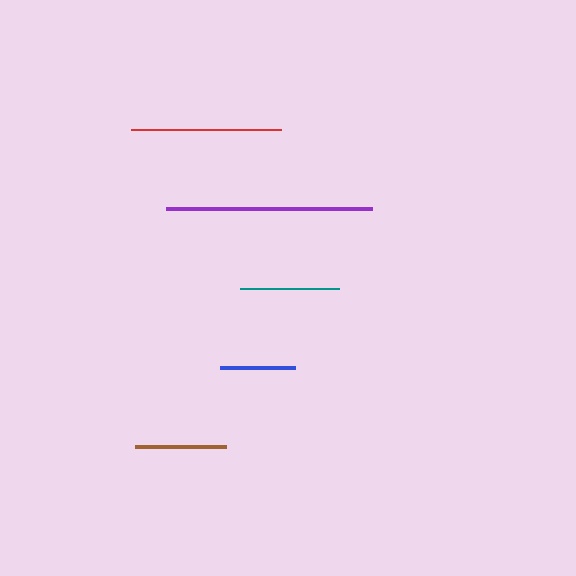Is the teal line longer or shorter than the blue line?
The teal line is longer than the blue line.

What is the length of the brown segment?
The brown segment is approximately 92 pixels long.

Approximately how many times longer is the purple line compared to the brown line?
The purple line is approximately 2.3 times the length of the brown line.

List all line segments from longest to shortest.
From longest to shortest: purple, red, teal, brown, blue.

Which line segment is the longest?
The purple line is the longest at approximately 206 pixels.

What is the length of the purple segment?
The purple segment is approximately 206 pixels long.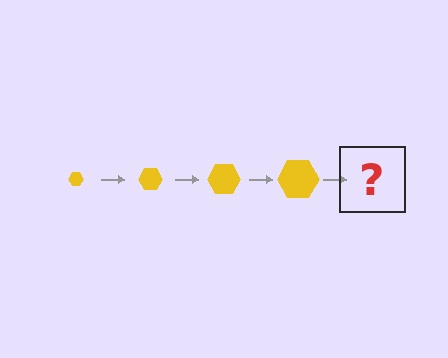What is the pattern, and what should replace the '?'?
The pattern is that the hexagon gets progressively larger each step. The '?' should be a yellow hexagon, larger than the previous one.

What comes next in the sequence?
The next element should be a yellow hexagon, larger than the previous one.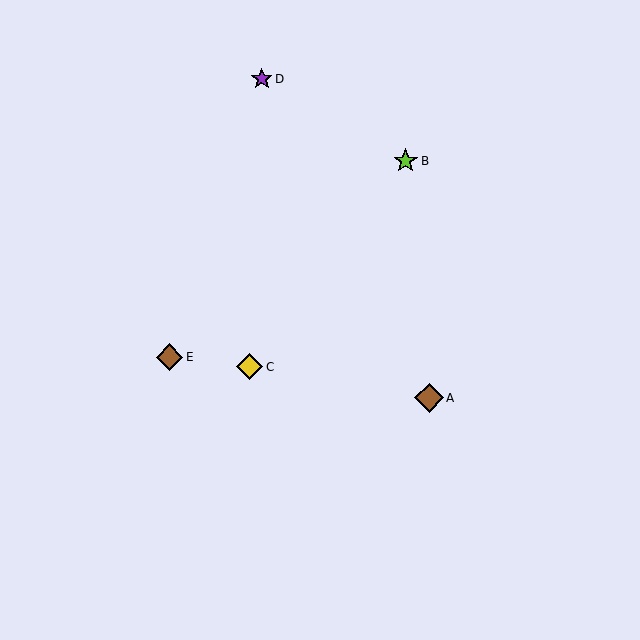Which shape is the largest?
The brown diamond (labeled A) is the largest.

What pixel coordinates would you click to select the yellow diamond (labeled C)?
Click at (249, 367) to select the yellow diamond C.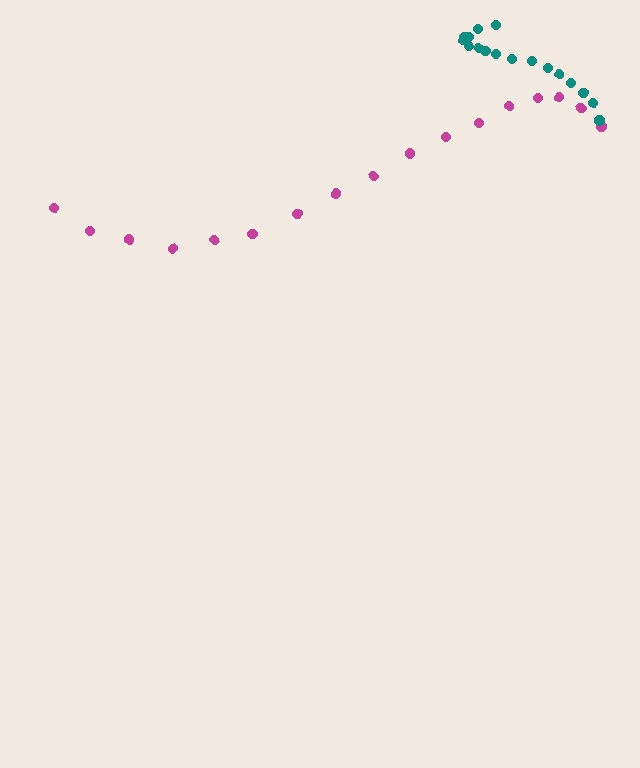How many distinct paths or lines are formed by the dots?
There are 2 distinct paths.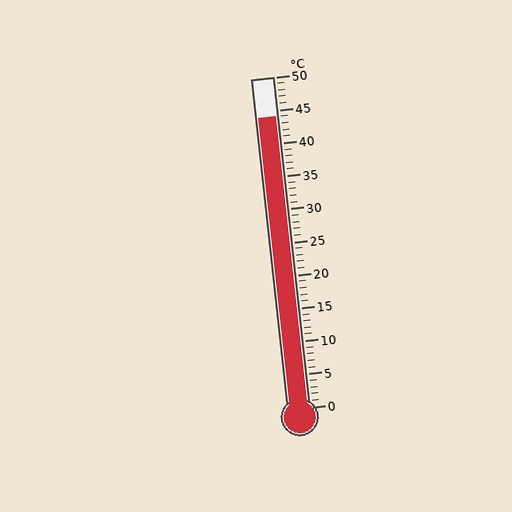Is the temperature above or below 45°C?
The temperature is below 45°C.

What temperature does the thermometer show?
The thermometer shows approximately 44°C.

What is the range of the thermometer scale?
The thermometer scale ranges from 0°C to 50°C.